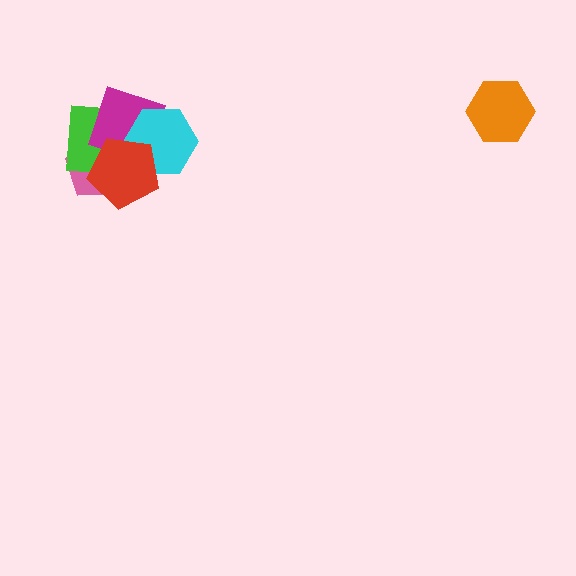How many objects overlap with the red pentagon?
4 objects overlap with the red pentagon.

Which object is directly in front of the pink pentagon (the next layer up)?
The green rectangle is directly in front of the pink pentagon.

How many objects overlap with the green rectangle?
3 objects overlap with the green rectangle.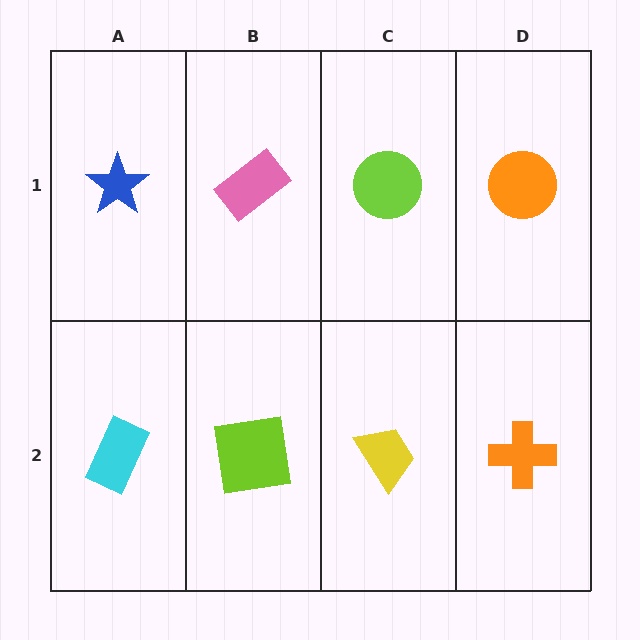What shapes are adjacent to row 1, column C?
A yellow trapezoid (row 2, column C), a pink rectangle (row 1, column B), an orange circle (row 1, column D).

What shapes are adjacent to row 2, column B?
A pink rectangle (row 1, column B), a cyan rectangle (row 2, column A), a yellow trapezoid (row 2, column C).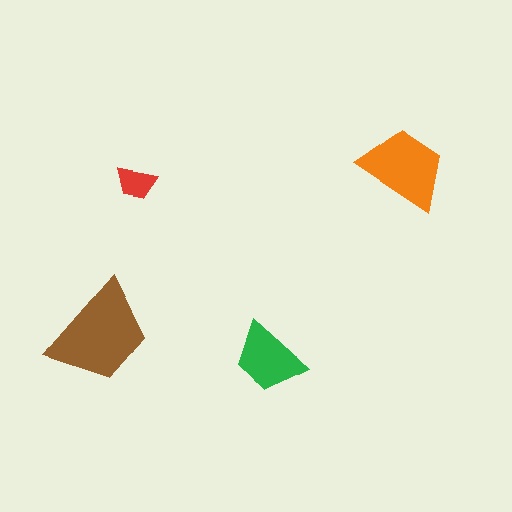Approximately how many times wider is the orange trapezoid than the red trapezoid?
About 2 times wider.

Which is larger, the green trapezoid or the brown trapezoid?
The brown one.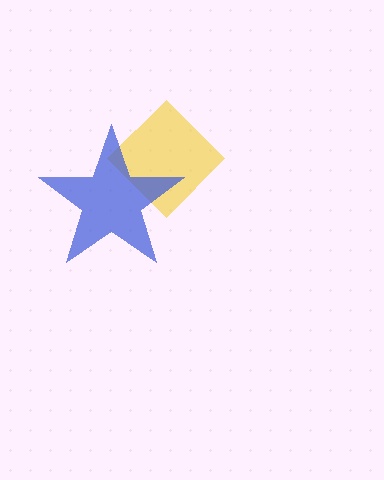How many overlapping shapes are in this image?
There are 2 overlapping shapes in the image.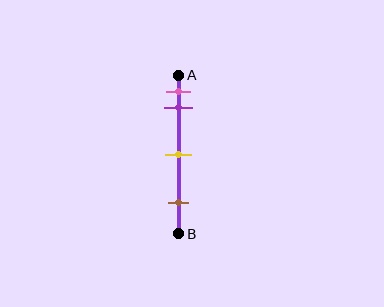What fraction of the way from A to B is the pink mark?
The pink mark is approximately 10% (0.1) of the way from A to B.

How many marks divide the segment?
There are 4 marks dividing the segment.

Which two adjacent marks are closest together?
The pink and purple marks are the closest adjacent pair.